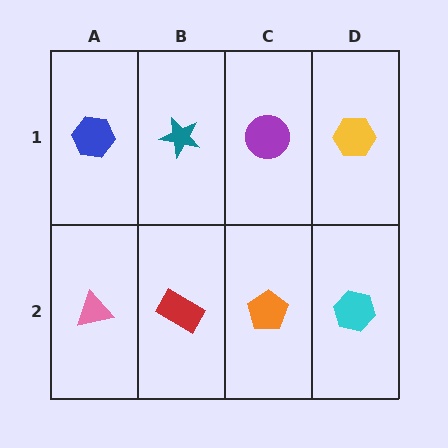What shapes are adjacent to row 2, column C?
A purple circle (row 1, column C), a red rectangle (row 2, column B), a cyan hexagon (row 2, column D).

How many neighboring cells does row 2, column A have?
2.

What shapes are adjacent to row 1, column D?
A cyan hexagon (row 2, column D), a purple circle (row 1, column C).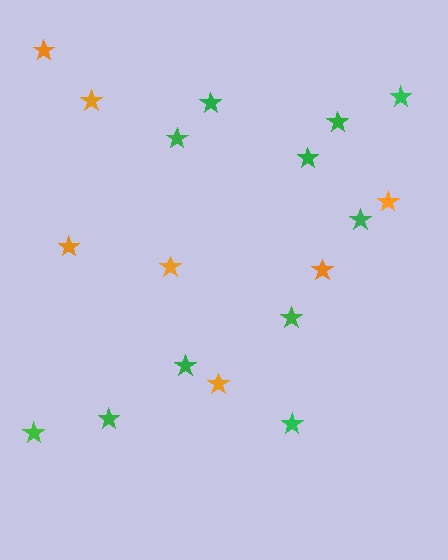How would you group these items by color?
There are 2 groups: one group of orange stars (7) and one group of green stars (11).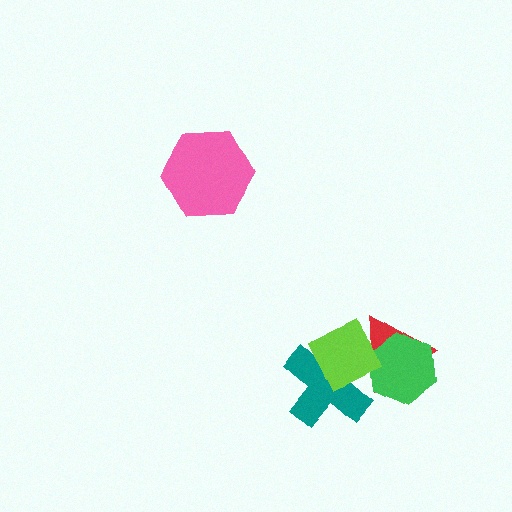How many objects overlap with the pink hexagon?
0 objects overlap with the pink hexagon.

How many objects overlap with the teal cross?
2 objects overlap with the teal cross.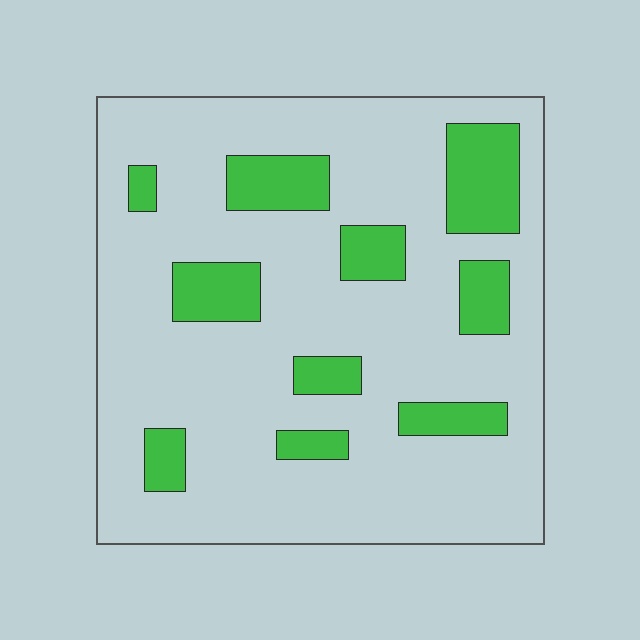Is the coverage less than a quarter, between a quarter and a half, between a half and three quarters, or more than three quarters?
Less than a quarter.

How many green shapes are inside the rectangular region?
10.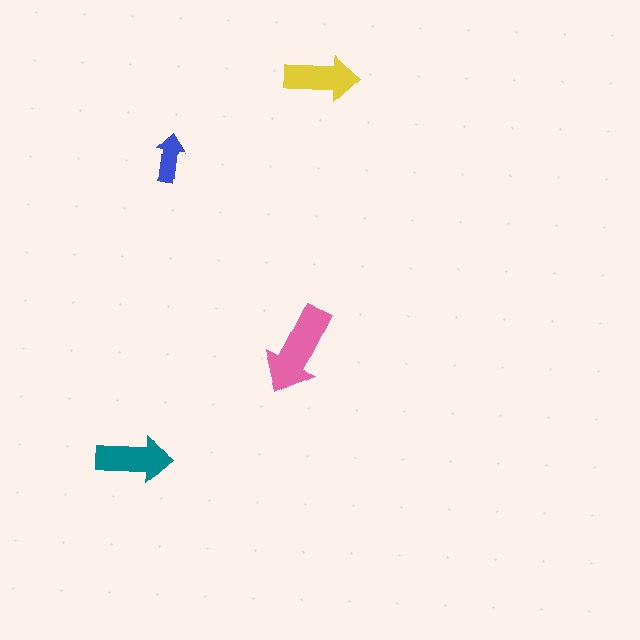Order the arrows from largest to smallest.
the pink one, the teal one, the yellow one, the blue one.